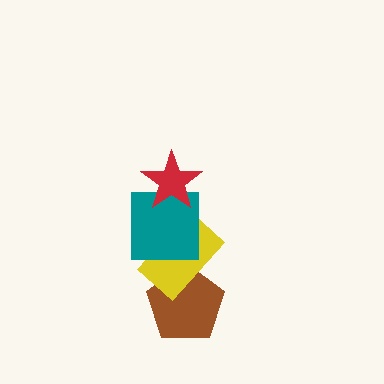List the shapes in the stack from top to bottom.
From top to bottom: the red star, the teal square, the yellow rectangle, the brown pentagon.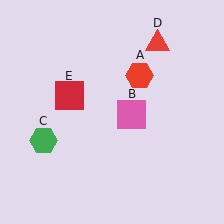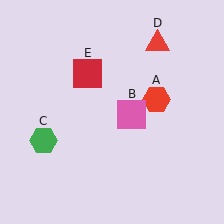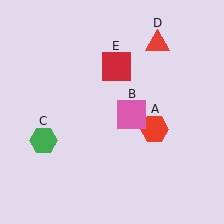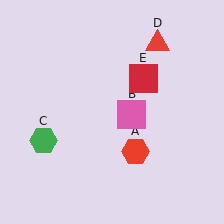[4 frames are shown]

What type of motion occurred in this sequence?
The red hexagon (object A), red square (object E) rotated clockwise around the center of the scene.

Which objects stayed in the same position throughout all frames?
Pink square (object B) and green hexagon (object C) and red triangle (object D) remained stationary.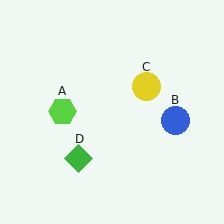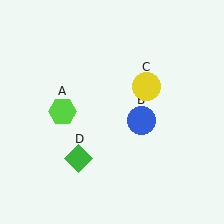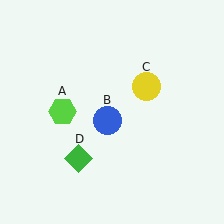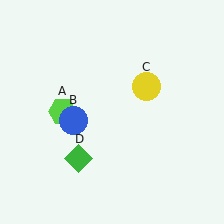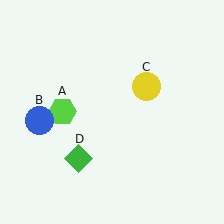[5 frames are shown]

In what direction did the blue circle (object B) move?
The blue circle (object B) moved left.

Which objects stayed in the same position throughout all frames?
Lime hexagon (object A) and yellow circle (object C) and green diamond (object D) remained stationary.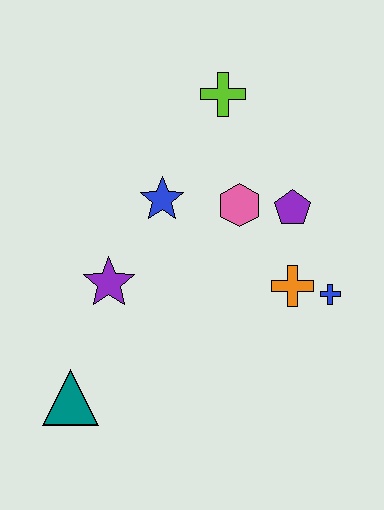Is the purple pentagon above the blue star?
No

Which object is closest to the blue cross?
The orange cross is closest to the blue cross.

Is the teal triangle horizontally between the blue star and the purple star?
No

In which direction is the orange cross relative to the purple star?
The orange cross is to the right of the purple star.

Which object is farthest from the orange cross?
The teal triangle is farthest from the orange cross.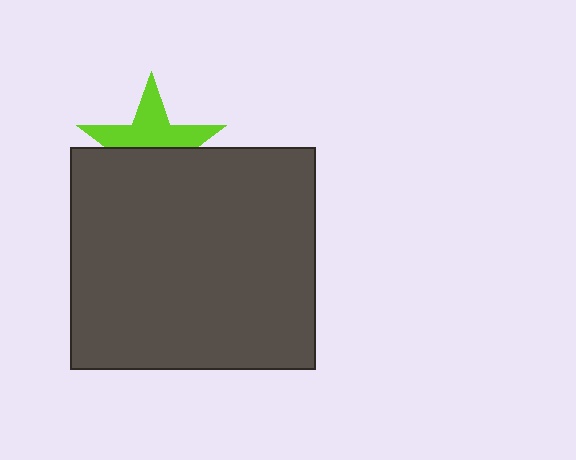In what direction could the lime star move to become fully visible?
The lime star could move up. That would shift it out from behind the dark gray rectangle entirely.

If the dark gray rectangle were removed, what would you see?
You would see the complete lime star.